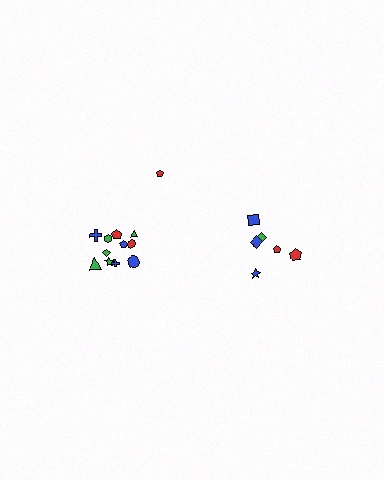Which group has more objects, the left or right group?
The left group.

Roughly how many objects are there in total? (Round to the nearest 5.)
Roughly 20 objects in total.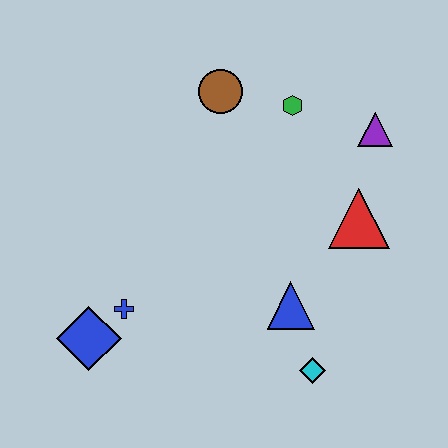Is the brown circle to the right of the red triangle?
No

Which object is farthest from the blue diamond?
The purple triangle is farthest from the blue diamond.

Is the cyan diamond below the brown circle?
Yes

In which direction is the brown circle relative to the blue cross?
The brown circle is above the blue cross.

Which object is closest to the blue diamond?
The blue cross is closest to the blue diamond.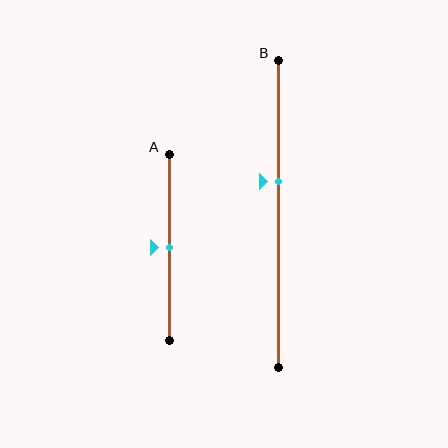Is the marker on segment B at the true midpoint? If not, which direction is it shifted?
No, the marker on segment B is shifted upward by about 11% of the segment length.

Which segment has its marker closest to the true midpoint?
Segment A has its marker closest to the true midpoint.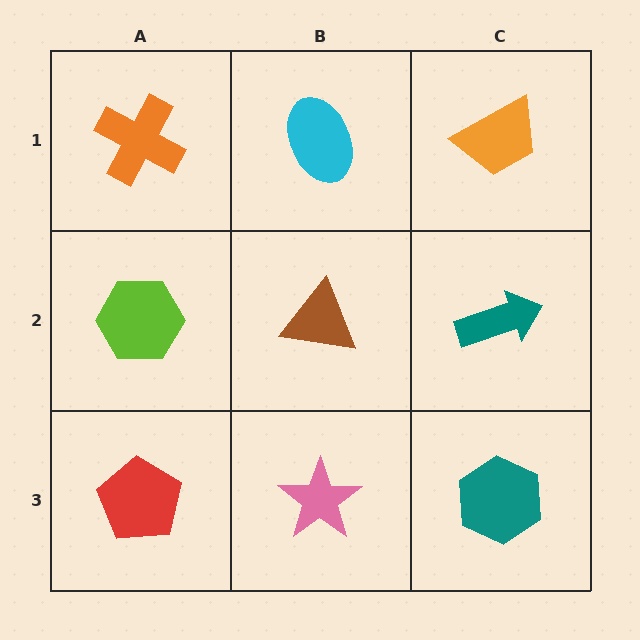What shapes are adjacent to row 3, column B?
A brown triangle (row 2, column B), a red pentagon (row 3, column A), a teal hexagon (row 3, column C).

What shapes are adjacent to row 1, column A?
A lime hexagon (row 2, column A), a cyan ellipse (row 1, column B).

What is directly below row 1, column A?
A lime hexagon.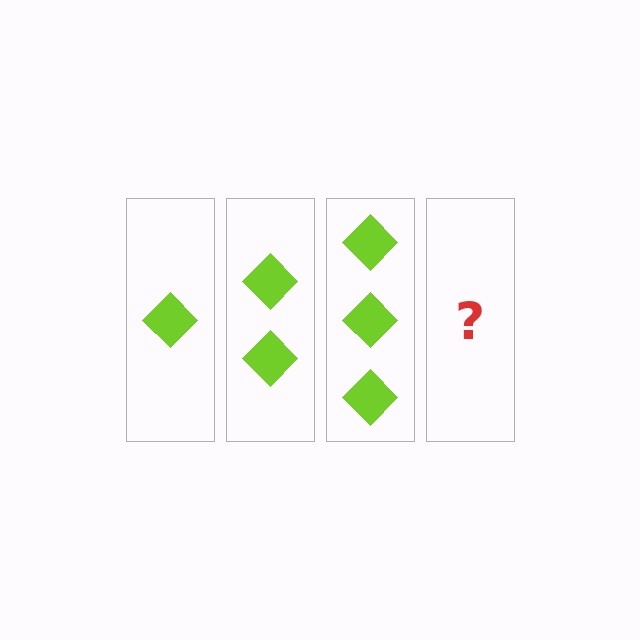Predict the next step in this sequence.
The next step is 4 diamonds.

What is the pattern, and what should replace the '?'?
The pattern is that each step adds one more diamond. The '?' should be 4 diamonds.